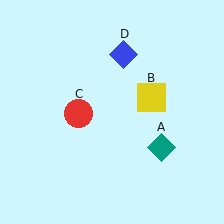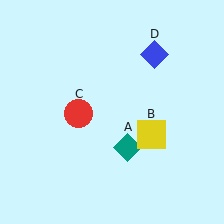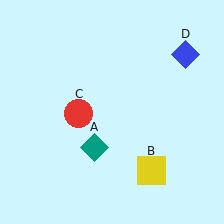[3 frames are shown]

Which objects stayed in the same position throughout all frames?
Red circle (object C) remained stationary.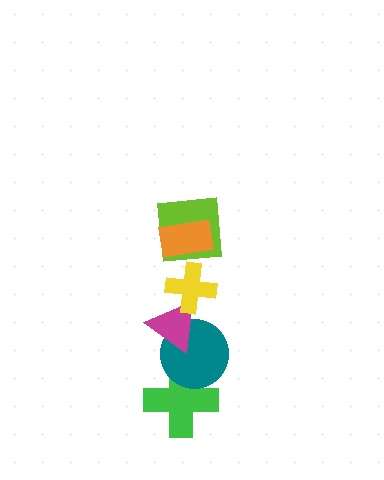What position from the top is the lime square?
The lime square is 2nd from the top.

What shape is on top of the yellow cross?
The lime square is on top of the yellow cross.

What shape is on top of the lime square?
The orange rectangle is on top of the lime square.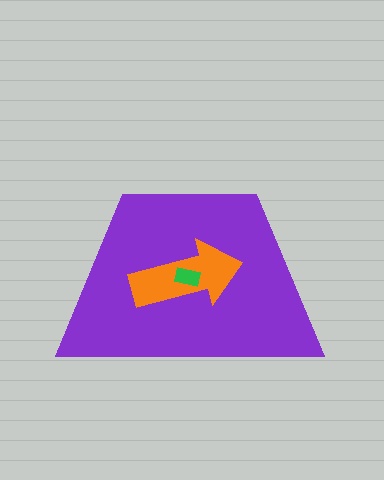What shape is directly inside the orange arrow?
The green rectangle.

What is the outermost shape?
The purple trapezoid.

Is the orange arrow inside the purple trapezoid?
Yes.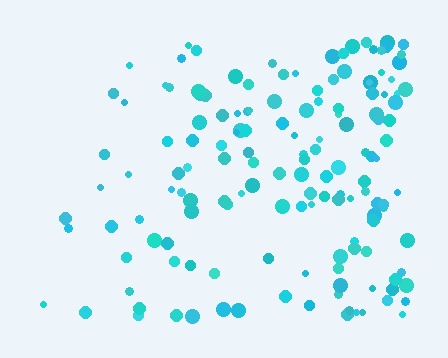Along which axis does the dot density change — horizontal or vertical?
Horizontal.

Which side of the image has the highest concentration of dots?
The right.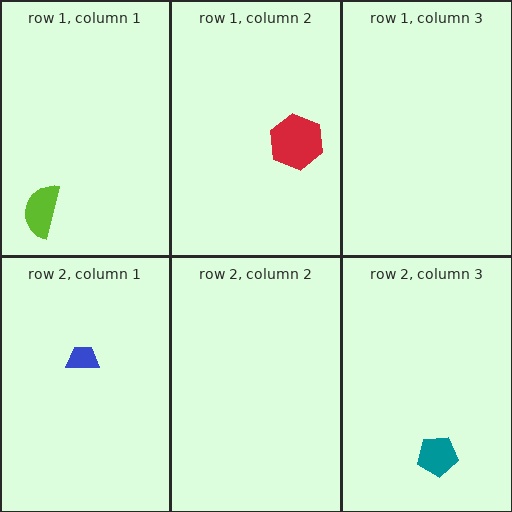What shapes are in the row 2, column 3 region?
The teal pentagon.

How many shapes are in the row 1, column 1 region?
1.